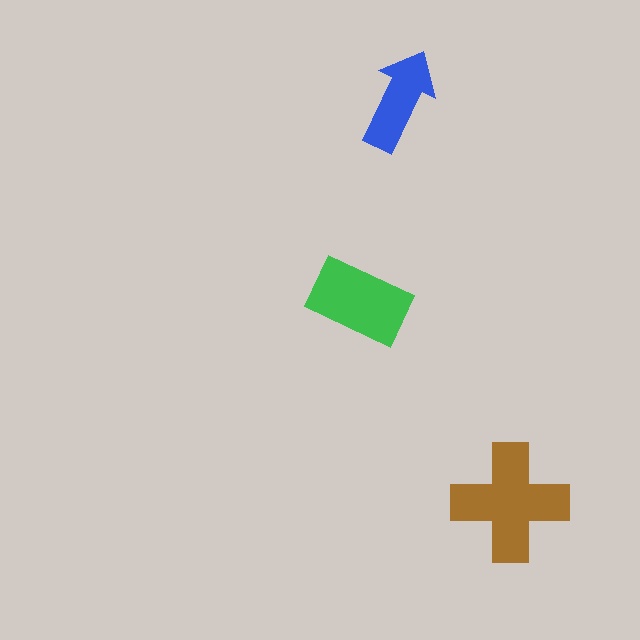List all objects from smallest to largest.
The blue arrow, the green rectangle, the brown cross.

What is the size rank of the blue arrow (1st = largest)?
3rd.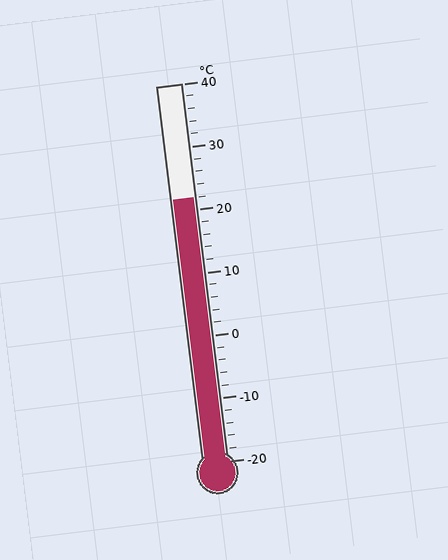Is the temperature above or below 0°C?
The temperature is above 0°C.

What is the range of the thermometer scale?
The thermometer scale ranges from -20°C to 40°C.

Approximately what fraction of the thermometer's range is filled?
The thermometer is filled to approximately 70% of its range.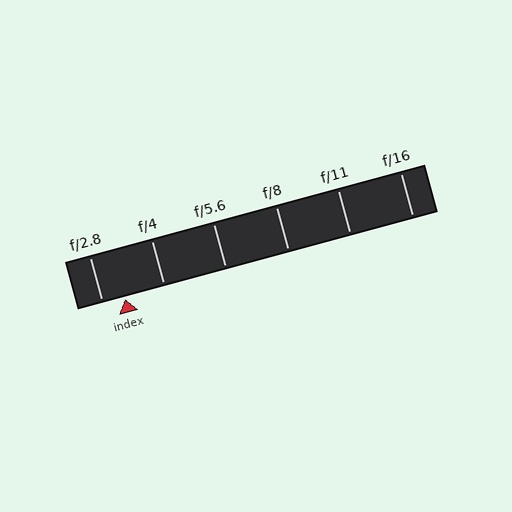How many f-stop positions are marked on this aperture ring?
There are 6 f-stop positions marked.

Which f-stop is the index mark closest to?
The index mark is closest to f/2.8.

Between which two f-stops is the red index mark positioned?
The index mark is between f/2.8 and f/4.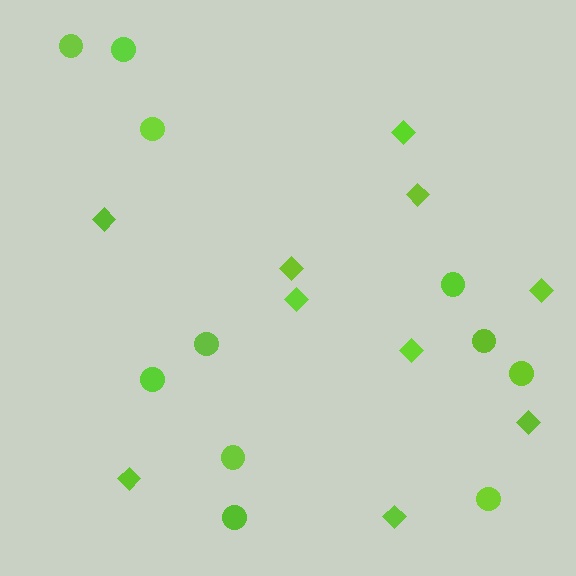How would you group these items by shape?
There are 2 groups: one group of circles (11) and one group of diamonds (10).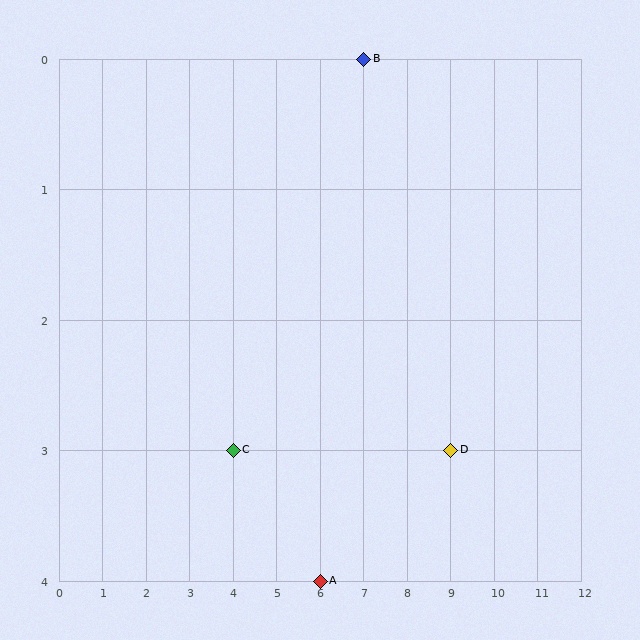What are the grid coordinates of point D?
Point D is at grid coordinates (9, 3).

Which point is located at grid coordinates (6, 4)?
Point A is at (6, 4).